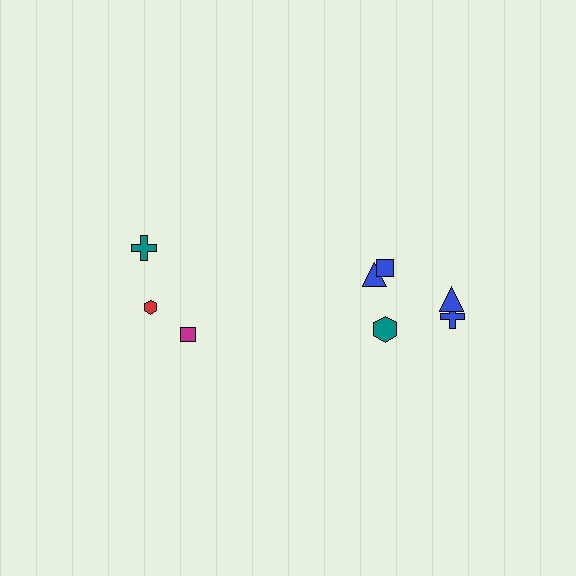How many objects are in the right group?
There are 5 objects.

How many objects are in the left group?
There are 3 objects.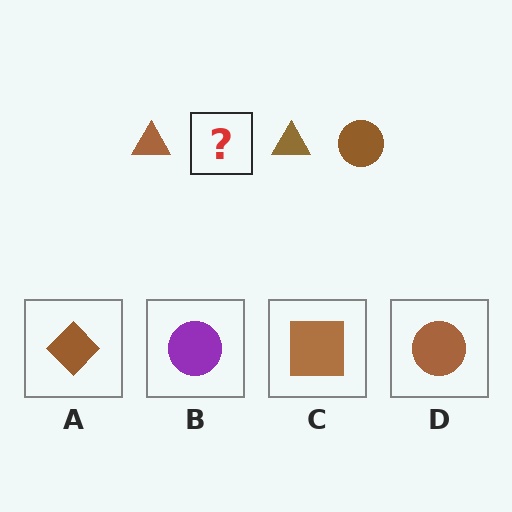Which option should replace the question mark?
Option D.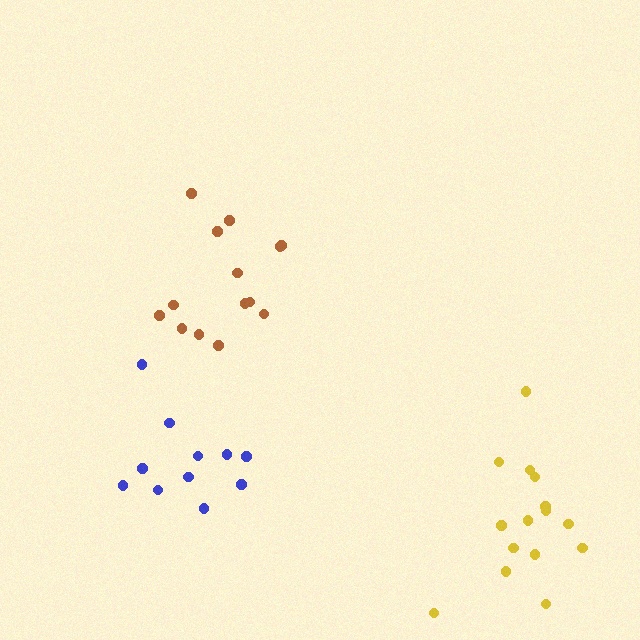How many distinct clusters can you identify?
There are 3 distinct clusters.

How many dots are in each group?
Group 1: 15 dots, Group 2: 14 dots, Group 3: 11 dots (40 total).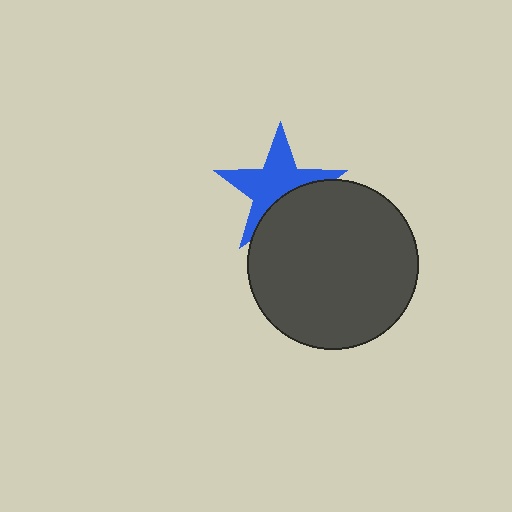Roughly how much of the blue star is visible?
About half of it is visible (roughly 64%).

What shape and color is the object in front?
The object in front is a dark gray circle.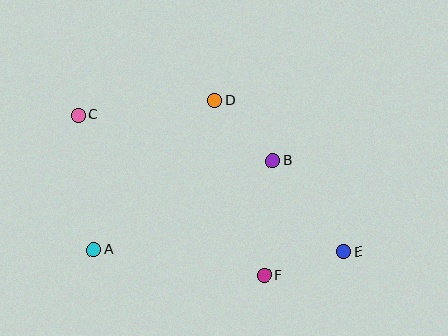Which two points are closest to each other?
Points E and F are closest to each other.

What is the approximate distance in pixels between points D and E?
The distance between D and E is approximately 198 pixels.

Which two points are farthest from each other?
Points C and E are farthest from each other.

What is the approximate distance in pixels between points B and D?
The distance between B and D is approximately 83 pixels.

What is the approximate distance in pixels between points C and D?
The distance between C and D is approximately 137 pixels.